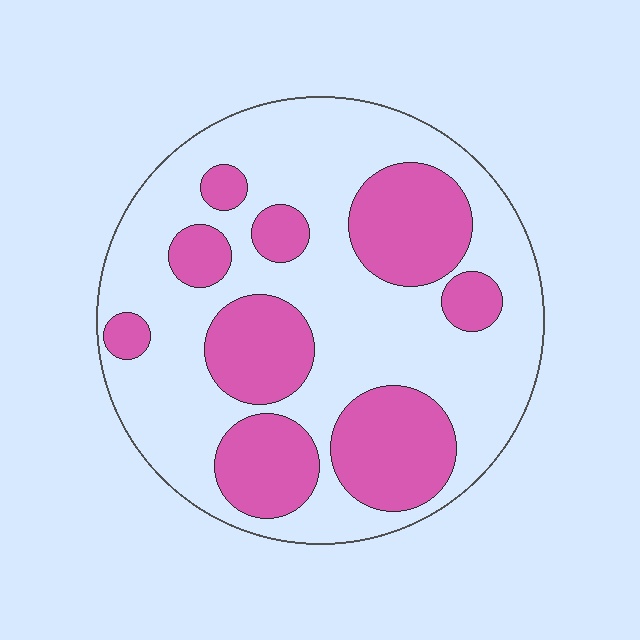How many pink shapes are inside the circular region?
9.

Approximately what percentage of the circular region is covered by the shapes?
Approximately 35%.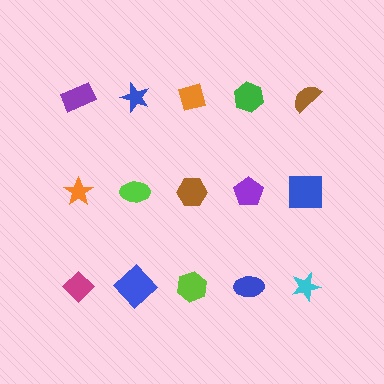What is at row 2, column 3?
A brown hexagon.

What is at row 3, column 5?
A cyan star.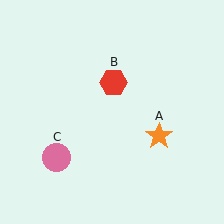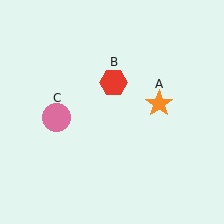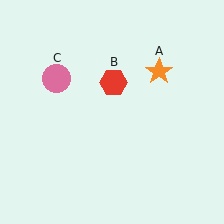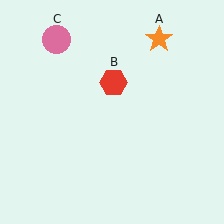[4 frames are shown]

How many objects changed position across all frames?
2 objects changed position: orange star (object A), pink circle (object C).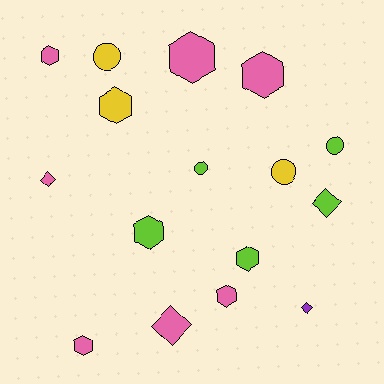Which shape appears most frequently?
Hexagon, with 8 objects.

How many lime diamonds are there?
There is 1 lime diamond.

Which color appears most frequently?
Pink, with 7 objects.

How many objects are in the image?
There are 16 objects.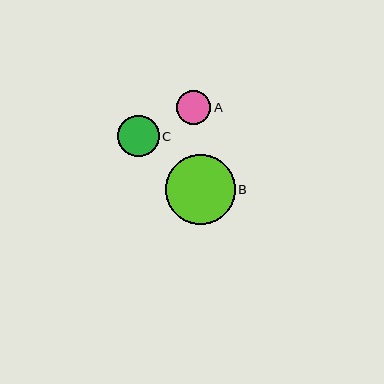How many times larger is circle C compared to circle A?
Circle C is approximately 1.2 times the size of circle A.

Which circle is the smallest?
Circle A is the smallest with a size of approximately 34 pixels.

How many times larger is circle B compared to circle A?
Circle B is approximately 2.0 times the size of circle A.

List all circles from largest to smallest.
From largest to smallest: B, C, A.